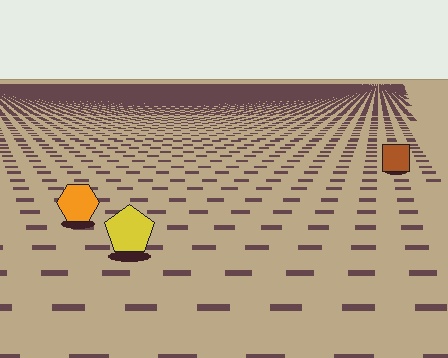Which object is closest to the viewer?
The yellow pentagon is closest. The texture marks near it are larger and more spread out.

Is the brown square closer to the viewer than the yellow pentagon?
No. The yellow pentagon is closer — you can tell from the texture gradient: the ground texture is coarser near it.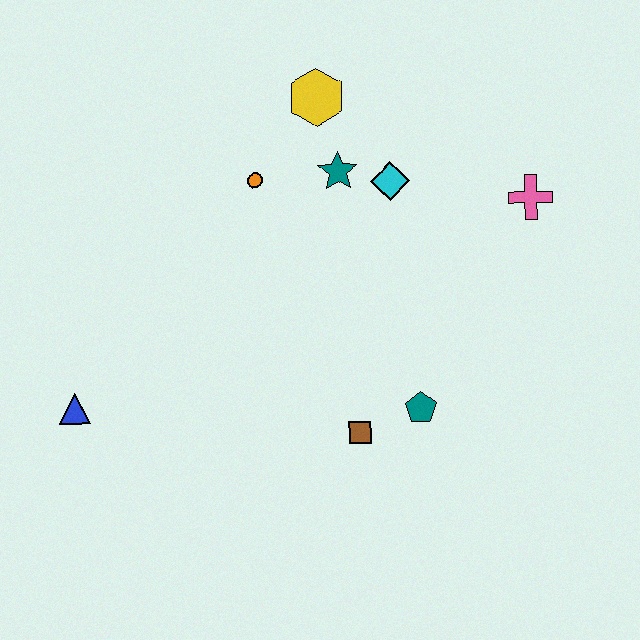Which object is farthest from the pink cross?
The blue triangle is farthest from the pink cross.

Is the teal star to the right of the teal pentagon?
No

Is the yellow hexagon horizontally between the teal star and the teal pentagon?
No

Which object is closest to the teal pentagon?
The brown square is closest to the teal pentagon.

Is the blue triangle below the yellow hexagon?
Yes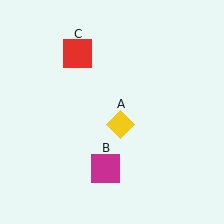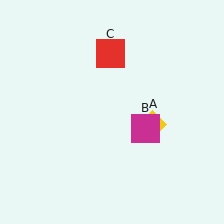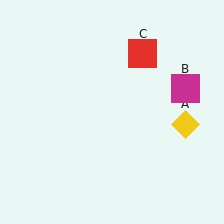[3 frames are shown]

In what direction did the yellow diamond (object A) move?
The yellow diamond (object A) moved right.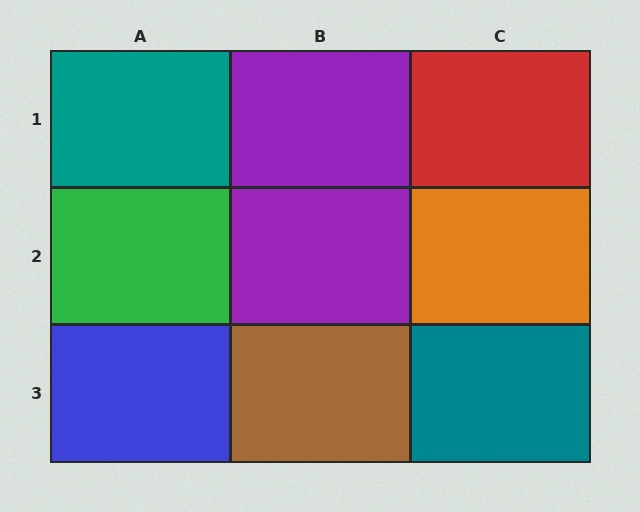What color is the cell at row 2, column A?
Green.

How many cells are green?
1 cell is green.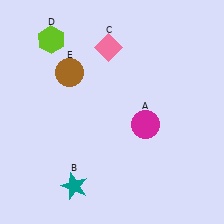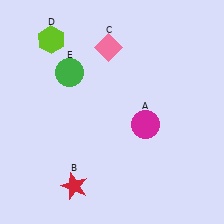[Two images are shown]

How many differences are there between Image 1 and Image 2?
There are 2 differences between the two images.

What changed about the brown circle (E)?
In Image 1, E is brown. In Image 2, it changed to green.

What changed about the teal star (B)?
In Image 1, B is teal. In Image 2, it changed to red.